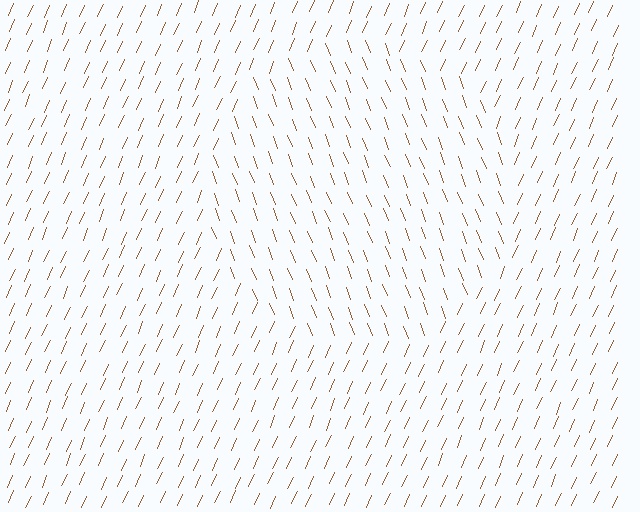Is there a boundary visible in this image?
Yes, there is a texture boundary formed by a change in line orientation.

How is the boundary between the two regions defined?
The boundary is defined purely by a change in line orientation (approximately 45 degrees difference). All lines are the same color and thickness.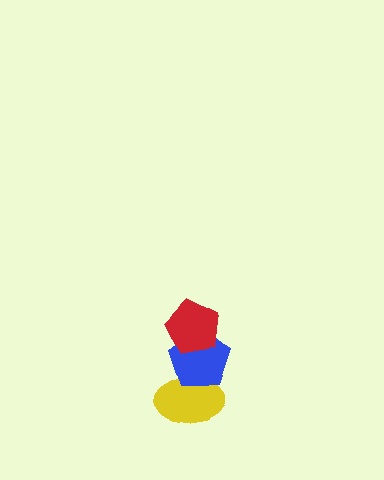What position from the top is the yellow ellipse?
The yellow ellipse is 3rd from the top.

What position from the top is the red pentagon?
The red pentagon is 1st from the top.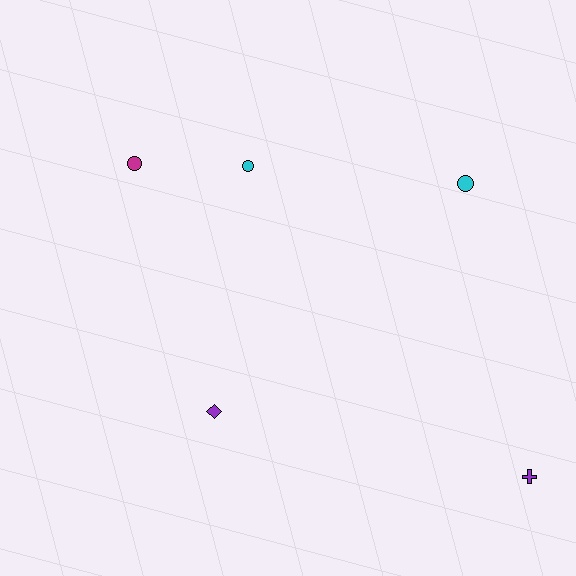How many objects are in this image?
There are 5 objects.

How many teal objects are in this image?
There are no teal objects.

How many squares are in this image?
There are no squares.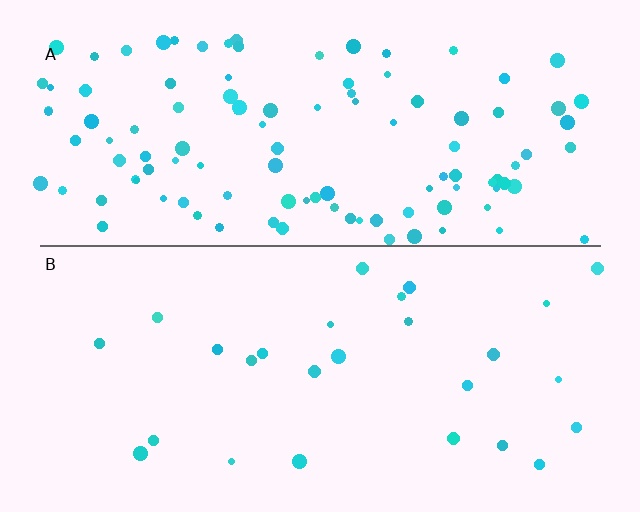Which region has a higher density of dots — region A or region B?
A (the top).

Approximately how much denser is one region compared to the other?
Approximately 4.2× — region A over region B.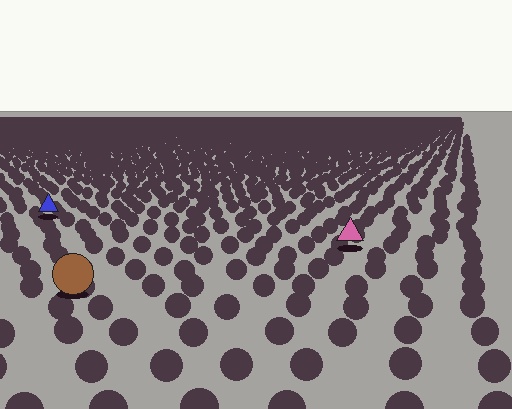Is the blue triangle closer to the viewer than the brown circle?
No. The brown circle is closer — you can tell from the texture gradient: the ground texture is coarser near it.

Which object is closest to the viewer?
The brown circle is closest. The texture marks near it are larger and more spread out.